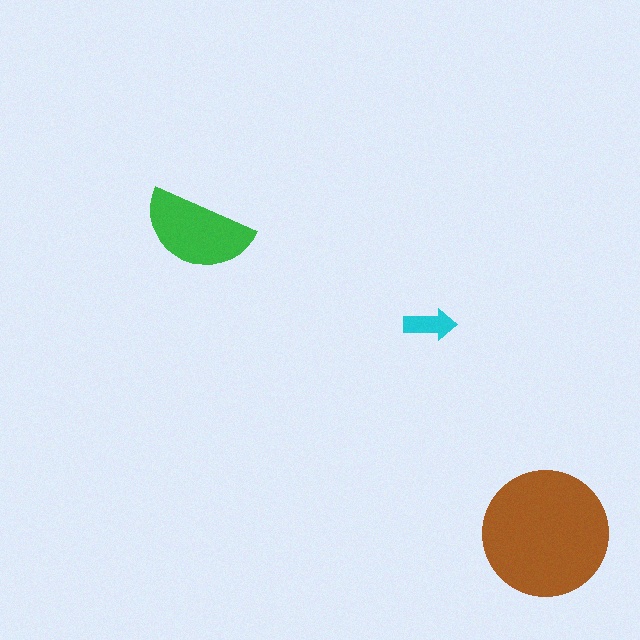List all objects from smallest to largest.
The cyan arrow, the green semicircle, the brown circle.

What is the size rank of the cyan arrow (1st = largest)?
3rd.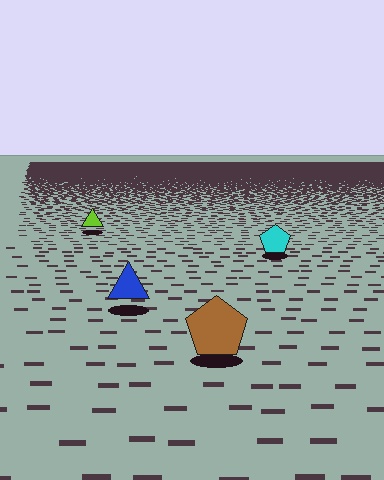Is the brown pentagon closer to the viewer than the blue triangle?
Yes. The brown pentagon is closer — you can tell from the texture gradient: the ground texture is coarser near it.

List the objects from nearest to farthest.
From nearest to farthest: the brown pentagon, the blue triangle, the cyan pentagon, the lime triangle.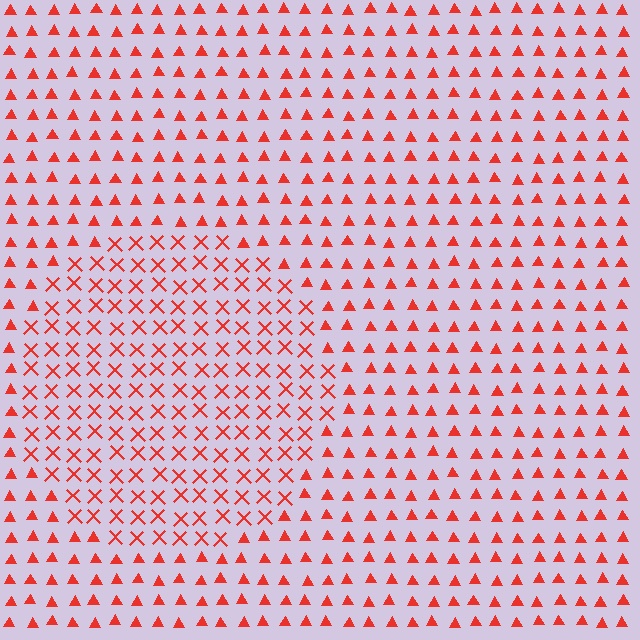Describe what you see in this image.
The image is filled with small red elements arranged in a uniform grid. A circle-shaped region contains X marks, while the surrounding area contains triangles. The boundary is defined purely by the change in element shape.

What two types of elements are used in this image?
The image uses X marks inside the circle region and triangles outside it.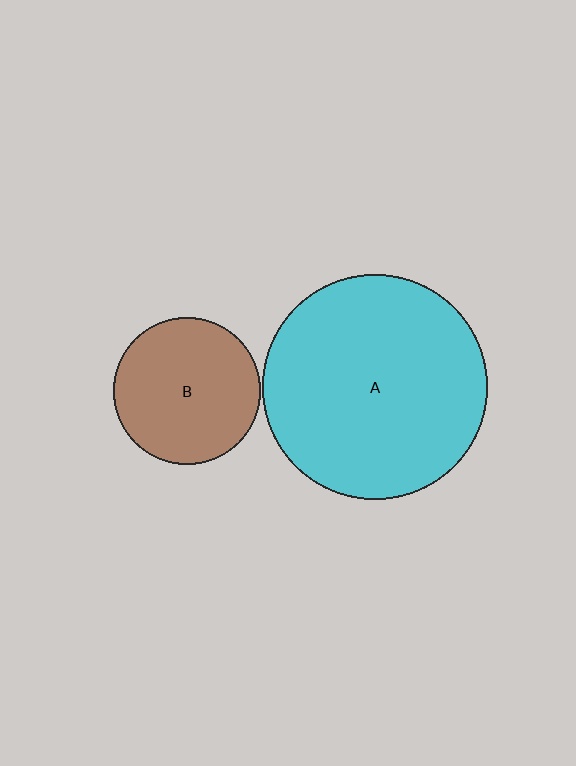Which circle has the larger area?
Circle A (cyan).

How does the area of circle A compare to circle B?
Approximately 2.3 times.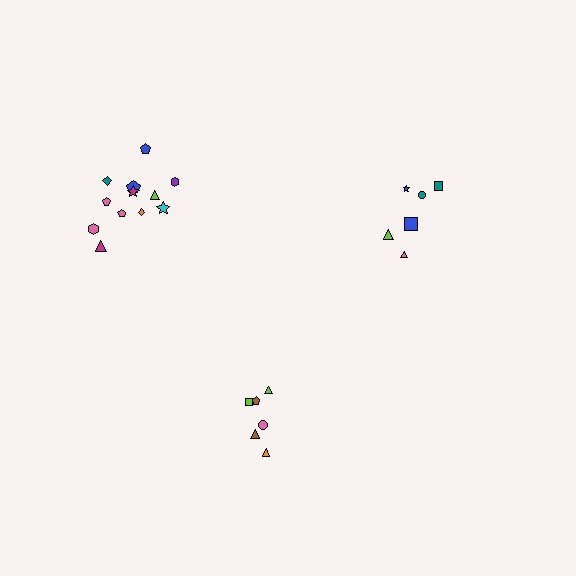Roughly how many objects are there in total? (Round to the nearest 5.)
Roughly 25 objects in total.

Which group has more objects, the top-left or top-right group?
The top-left group.